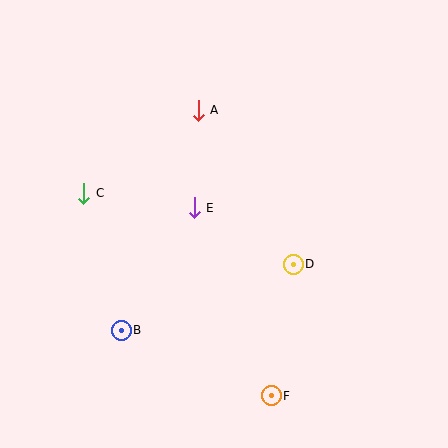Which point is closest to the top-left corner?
Point C is closest to the top-left corner.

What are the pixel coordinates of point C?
Point C is at (84, 193).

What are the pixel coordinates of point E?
Point E is at (194, 208).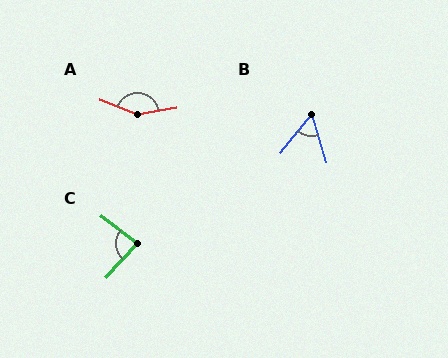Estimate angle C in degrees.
Approximately 85 degrees.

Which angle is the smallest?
B, at approximately 55 degrees.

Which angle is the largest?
A, at approximately 148 degrees.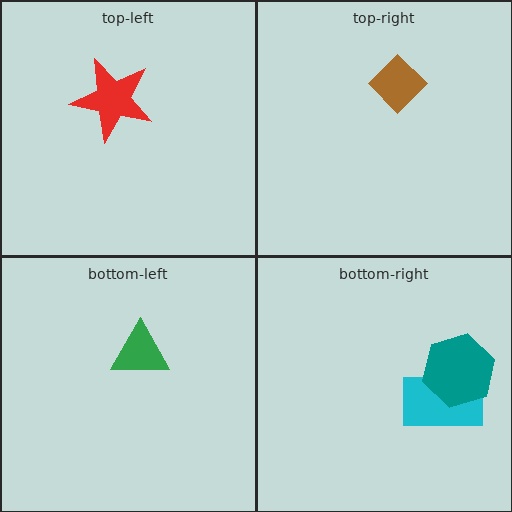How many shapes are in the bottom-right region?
2.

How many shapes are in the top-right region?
1.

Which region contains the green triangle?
The bottom-left region.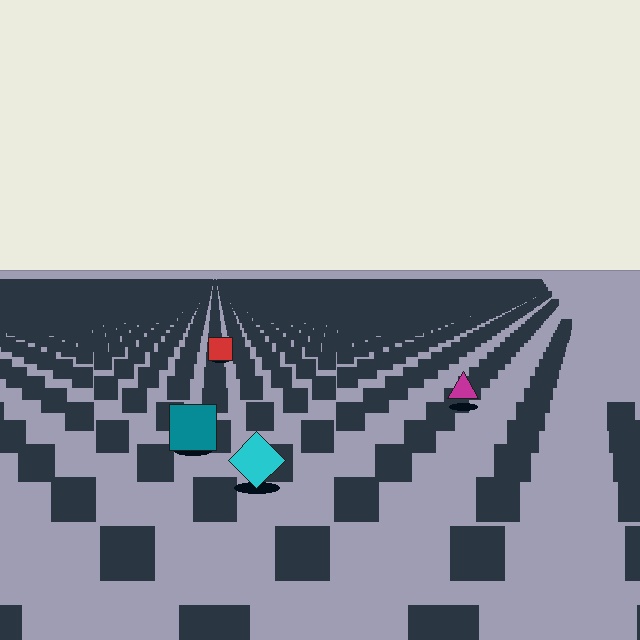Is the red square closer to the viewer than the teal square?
No. The teal square is closer — you can tell from the texture gradient: the ground texture is coarser near it.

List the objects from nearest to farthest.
From nearest to farthest: the cyan diamond, the teal square, the magenta triangle, the red square.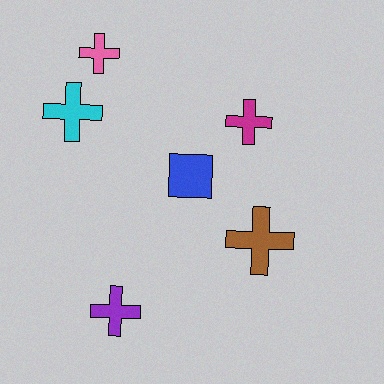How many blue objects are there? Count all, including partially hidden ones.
There is 1 blue object.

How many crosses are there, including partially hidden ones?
There are 5 crosses.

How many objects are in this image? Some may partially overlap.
There are 6 objects.